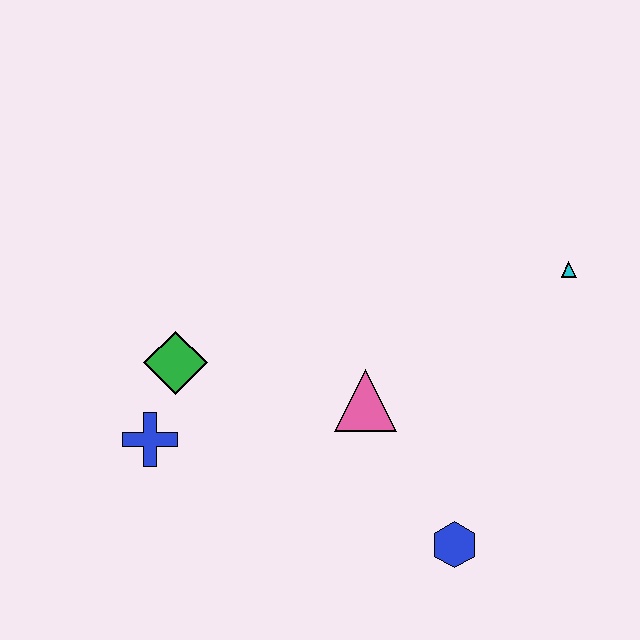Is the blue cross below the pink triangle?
Yes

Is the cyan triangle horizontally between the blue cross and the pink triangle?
No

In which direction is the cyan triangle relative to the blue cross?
The cyan triangle is to the right of the blue cross.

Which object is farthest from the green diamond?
The cyan triangle is farthest from the green diamond.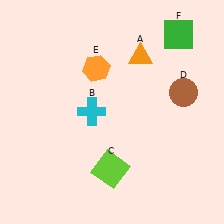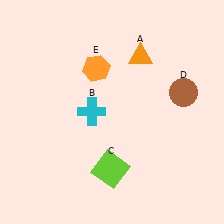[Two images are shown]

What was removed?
The green square (F) was removed in Image 2.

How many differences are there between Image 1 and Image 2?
There is 1 difference between the two images.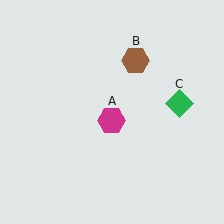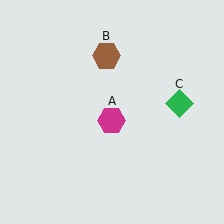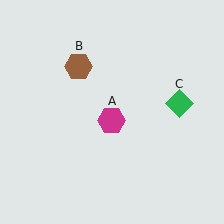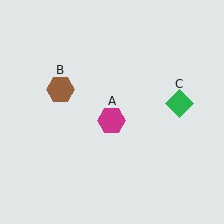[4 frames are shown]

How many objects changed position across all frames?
1 object changed position: brown hexagon (object B).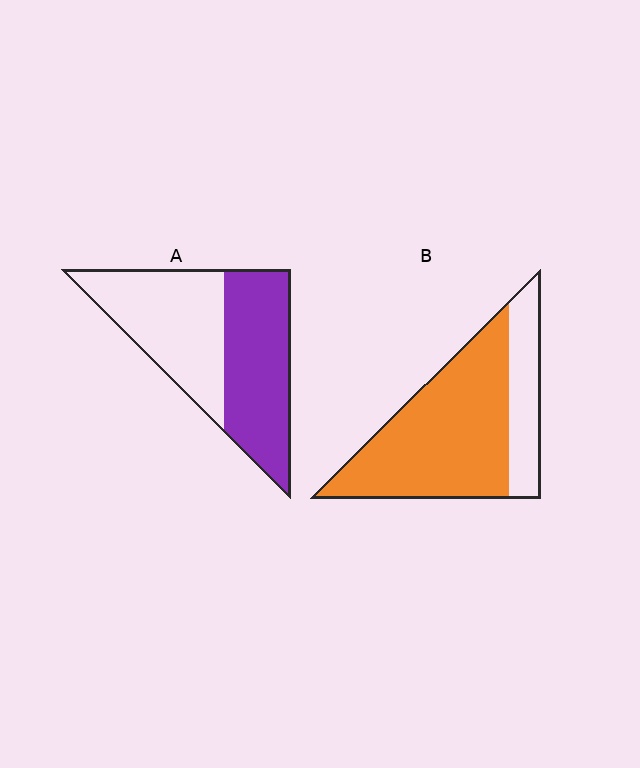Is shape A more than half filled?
Roughly half.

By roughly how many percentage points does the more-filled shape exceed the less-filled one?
By roughly 25 percentage points (B over A).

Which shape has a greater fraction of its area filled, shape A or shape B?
Shape B.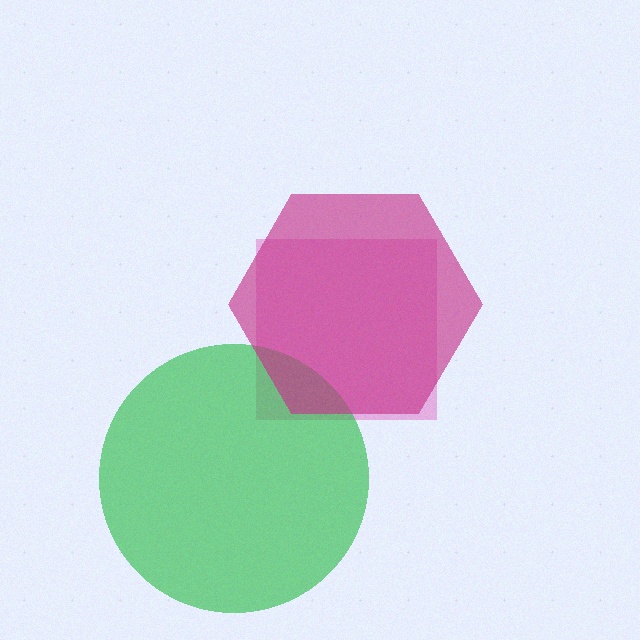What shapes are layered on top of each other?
The layered shapes are: a pink square, a green circle, a magenta hexagon.